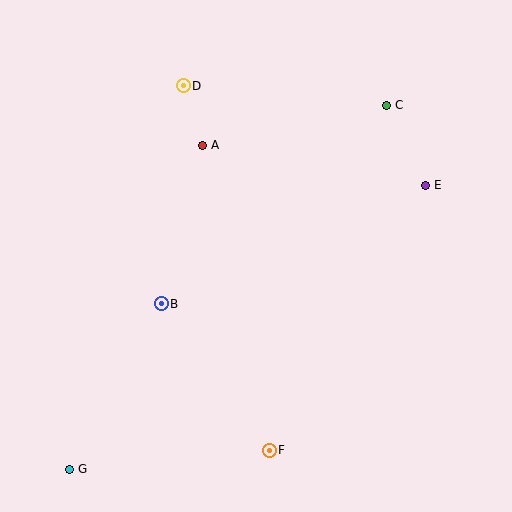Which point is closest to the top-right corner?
Point C is closest to the top-right corner.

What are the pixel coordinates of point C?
Point C is at (386, 105).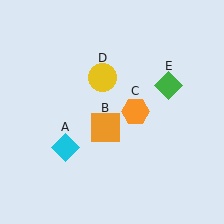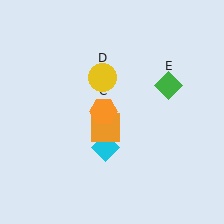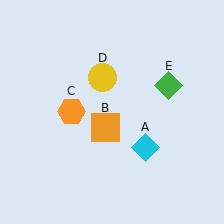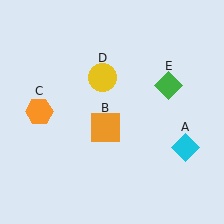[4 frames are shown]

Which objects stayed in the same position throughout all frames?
Orange square (object B) and yellow circle (object D) and green diamond (object E) remained stationary.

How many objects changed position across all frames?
2 objects changed position: cyan diamond (object A), orange hexagon (object C).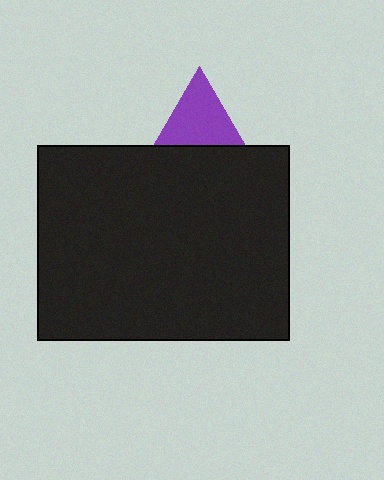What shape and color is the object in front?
The object in front is a black rectangle.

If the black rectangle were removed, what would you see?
You would see the complete purple triangle.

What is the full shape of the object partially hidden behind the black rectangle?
The partially hidden object is a purple triangle.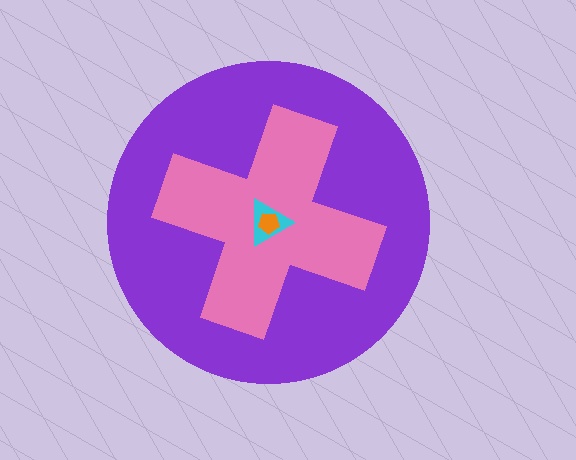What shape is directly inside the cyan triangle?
The orange pentagon.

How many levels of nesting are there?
4.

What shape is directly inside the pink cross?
The cyan triangle.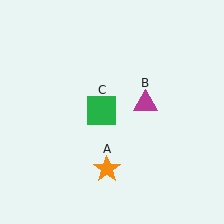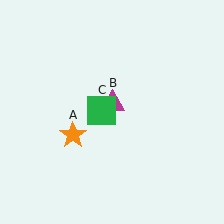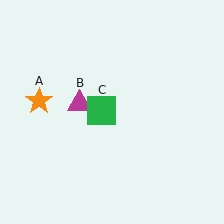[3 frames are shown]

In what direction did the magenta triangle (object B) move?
The magenta triangle (object B) moved left.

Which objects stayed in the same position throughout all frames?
Green square (object C) remained stationary.